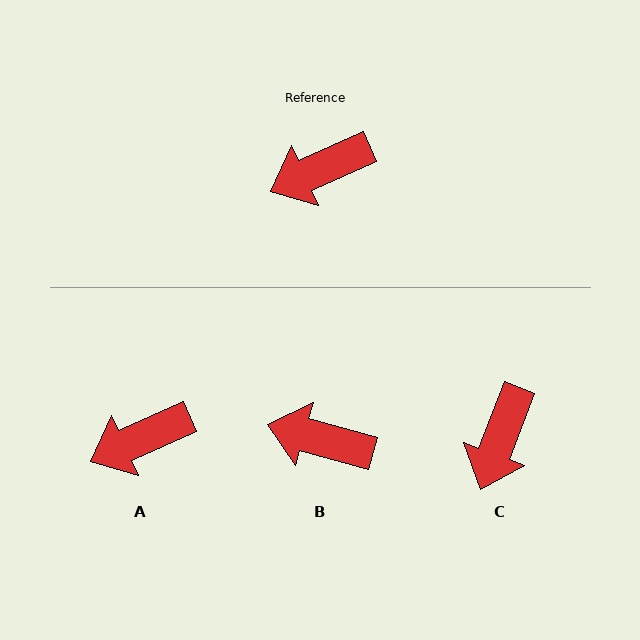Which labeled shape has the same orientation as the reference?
A.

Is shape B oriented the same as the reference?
No, it is off by about 40 degrees.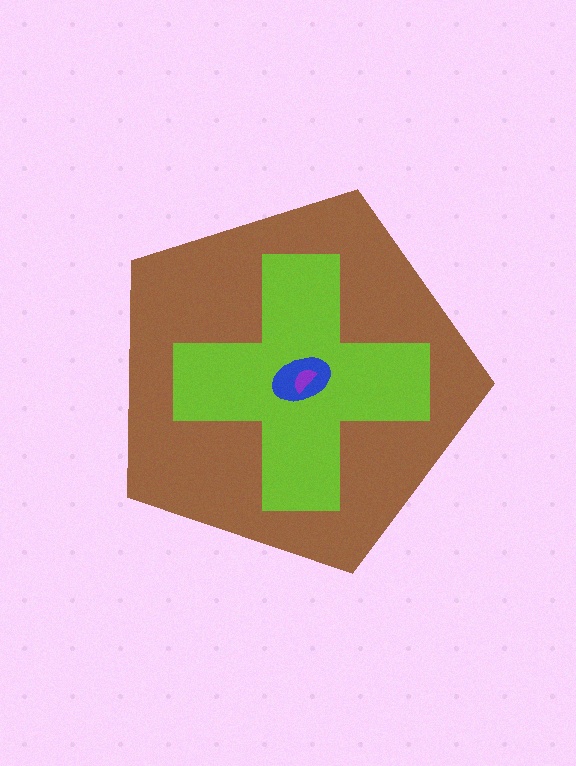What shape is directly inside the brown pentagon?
The lime cross.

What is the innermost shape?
The purple semicircle.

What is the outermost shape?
The brown pentagon.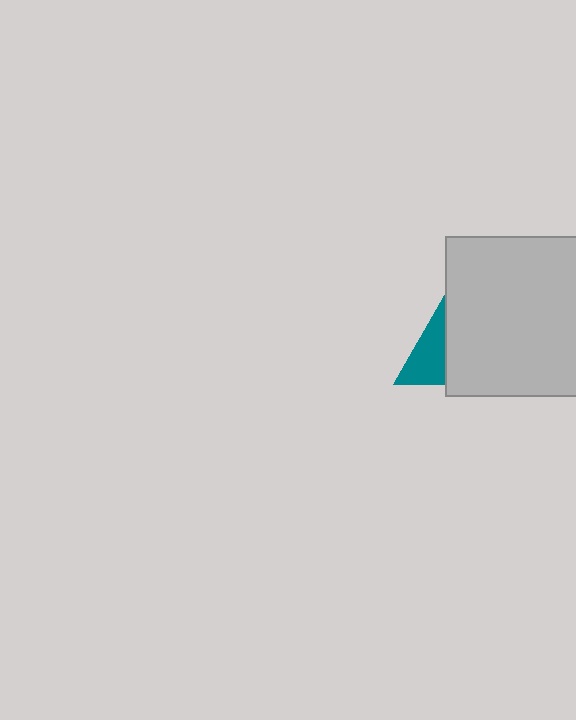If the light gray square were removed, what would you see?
You would see the complete teal triangle.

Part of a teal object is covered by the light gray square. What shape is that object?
It is a triangle.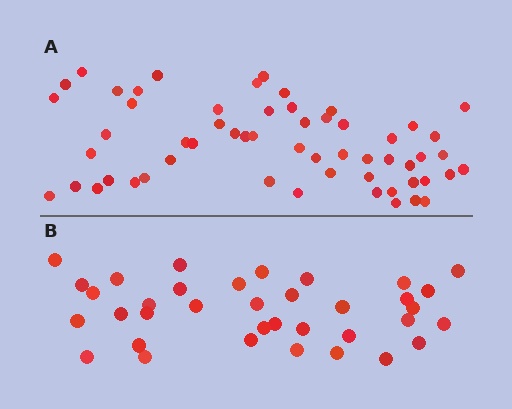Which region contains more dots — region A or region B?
Region A (the top region) has more dots.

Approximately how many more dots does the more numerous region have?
Region A has approximately 20 more dots than region B.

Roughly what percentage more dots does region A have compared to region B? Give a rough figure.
About 60% more.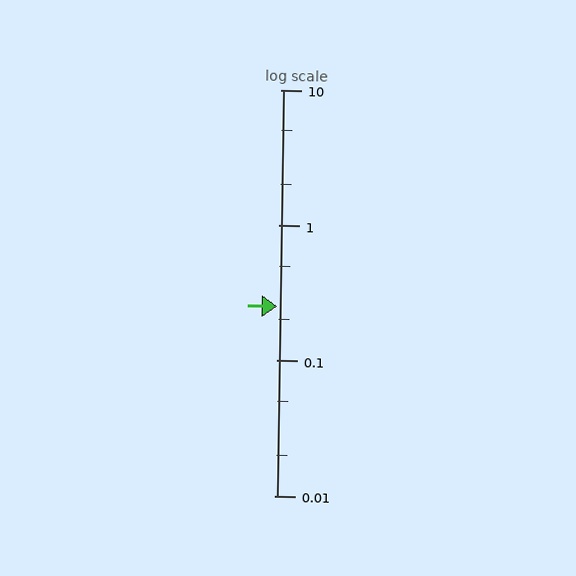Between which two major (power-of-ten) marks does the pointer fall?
The pointer is between 0.1 and 1.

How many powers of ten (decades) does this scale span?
The scale spans 3 decades, from 0.01 to 10.